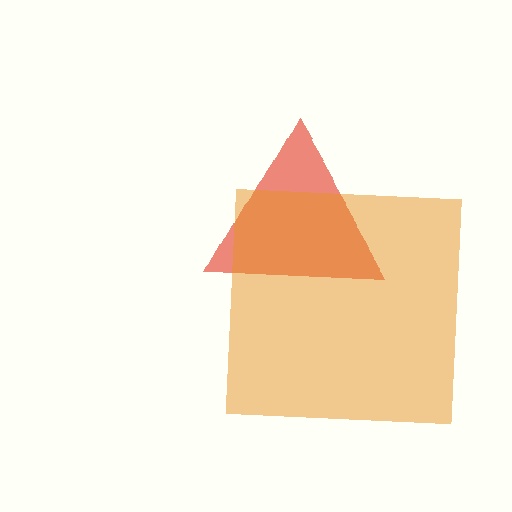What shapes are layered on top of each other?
The layered shapes are: a red triangle, an orange square.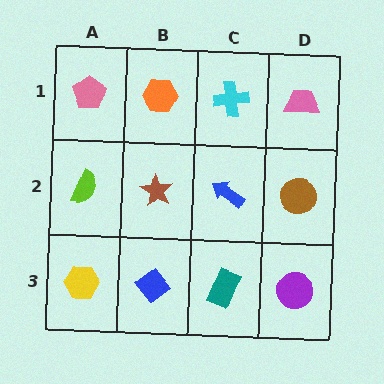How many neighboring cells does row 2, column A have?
3.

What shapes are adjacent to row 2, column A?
A pink pentagon (row 1, column A), a yellow hexagon (row 3, column A), a brown star (row 2, column B).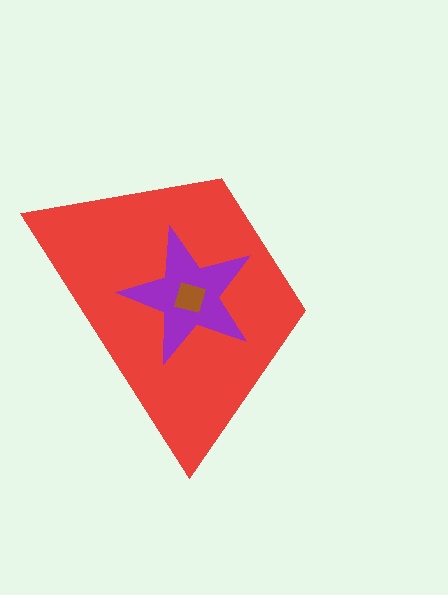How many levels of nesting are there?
3.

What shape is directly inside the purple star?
The brown square.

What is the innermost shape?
The brown square.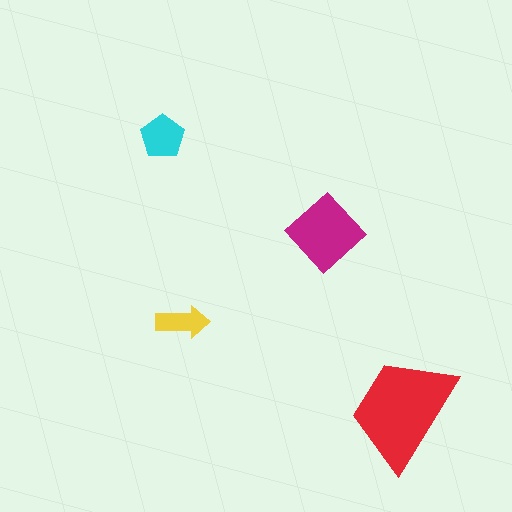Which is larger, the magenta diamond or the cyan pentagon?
The magenta diamond.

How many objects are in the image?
There are 4 objects in the image.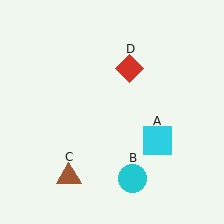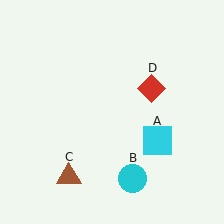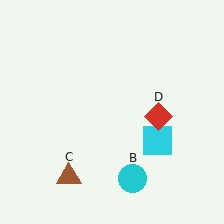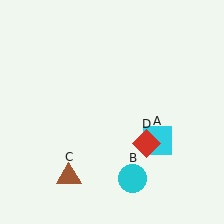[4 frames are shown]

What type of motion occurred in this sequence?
The red diamond (object D) rotated clockwise around the center of the scene.